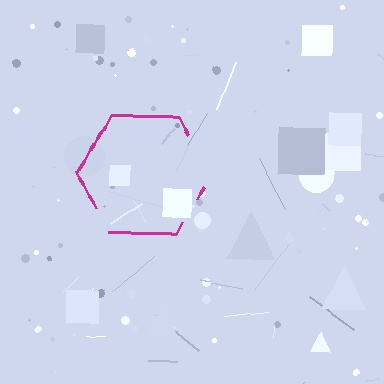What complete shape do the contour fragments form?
The contour fragments form a hexagon.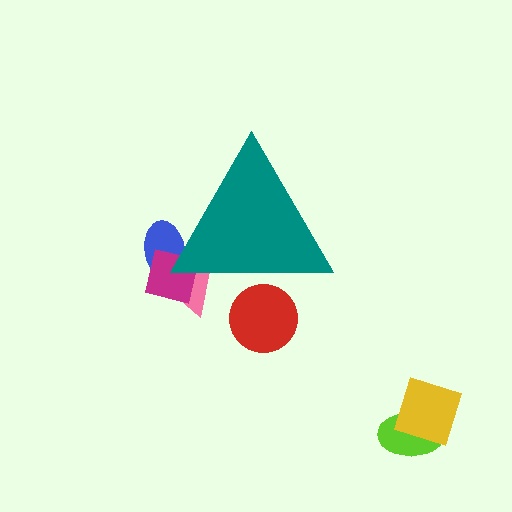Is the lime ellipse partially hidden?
No, the lime ellipse is fully visible.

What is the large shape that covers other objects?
A teal triangle.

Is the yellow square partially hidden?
No, the yellow square is fully visible.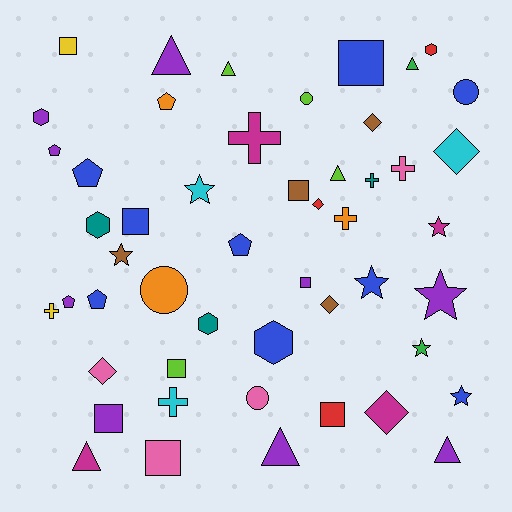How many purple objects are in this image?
There are 9 purple objects.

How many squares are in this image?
There are 9 squares.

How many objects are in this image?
There are 50 objects.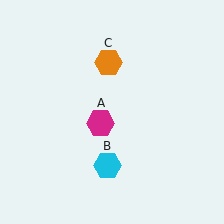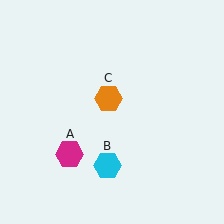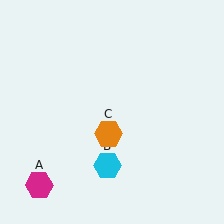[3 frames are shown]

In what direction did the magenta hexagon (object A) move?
The magenta hexagon (object A) moved down and to the left.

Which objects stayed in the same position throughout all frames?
Cyan hexagon (object B) remained stationary.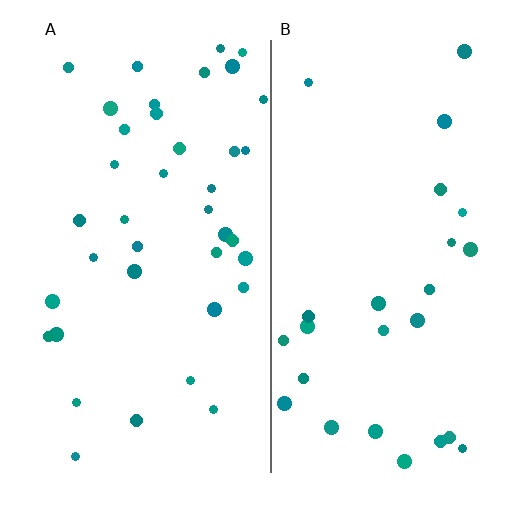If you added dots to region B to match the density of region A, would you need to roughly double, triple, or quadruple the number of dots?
Approximately double.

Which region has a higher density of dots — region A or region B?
A (the left).